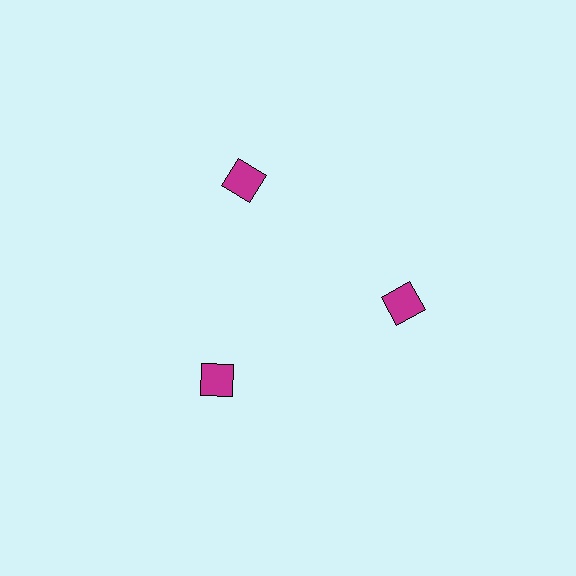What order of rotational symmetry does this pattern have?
This pattern has 3-fold rotational symmetry.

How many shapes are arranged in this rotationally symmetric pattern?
There are 3 shapes, arranged in 3 groups of 1.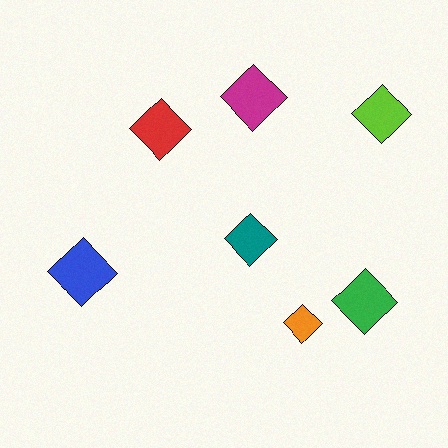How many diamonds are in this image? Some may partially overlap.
There are 7 diamonds.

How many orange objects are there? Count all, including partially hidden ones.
There is 1 orange object.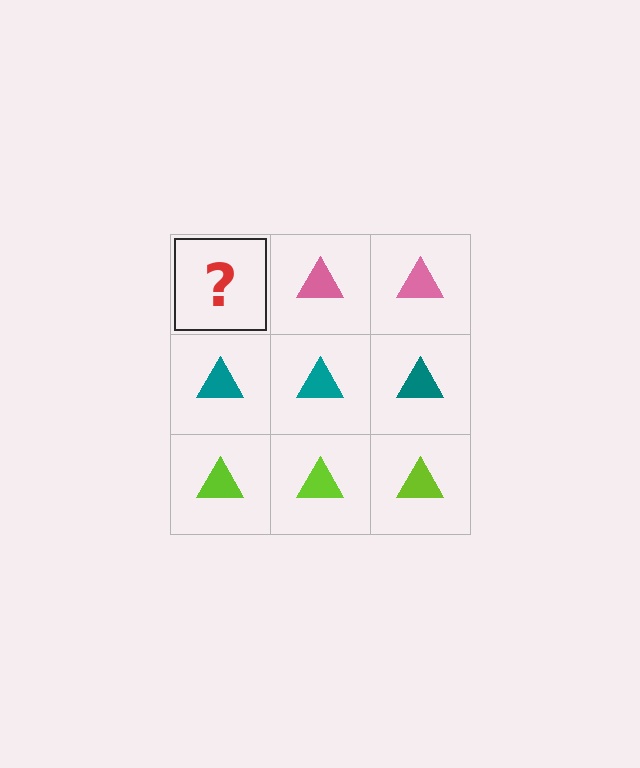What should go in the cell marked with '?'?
The missing cell should contain a pink triangle.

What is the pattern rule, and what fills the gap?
The rule is that each row has a consistent color. The gap should be filled with a pink triangle.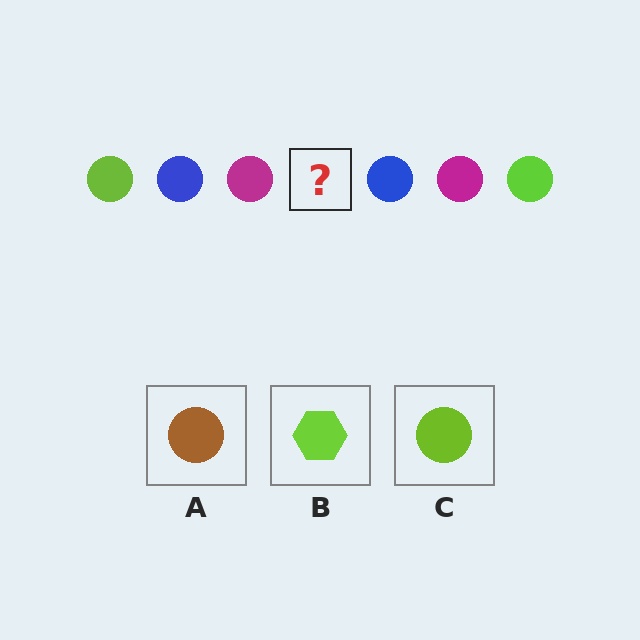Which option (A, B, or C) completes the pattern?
C.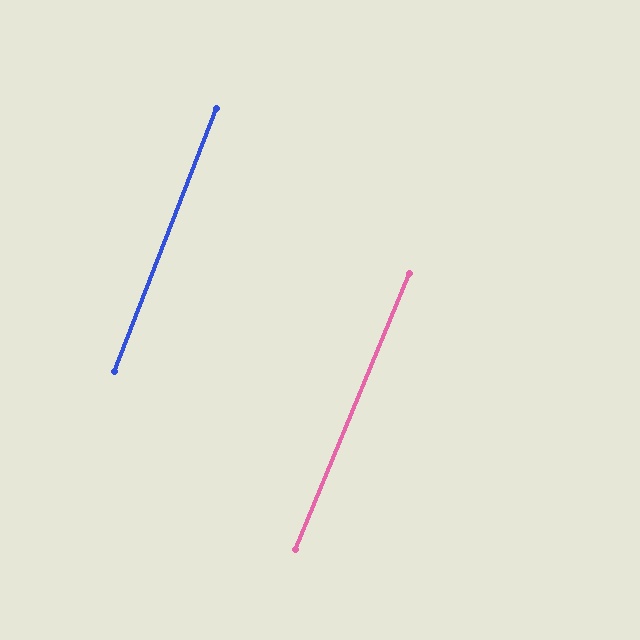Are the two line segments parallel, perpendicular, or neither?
Parallel — their directions differ by only 1.3°.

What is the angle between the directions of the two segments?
Approximately 1 degree.